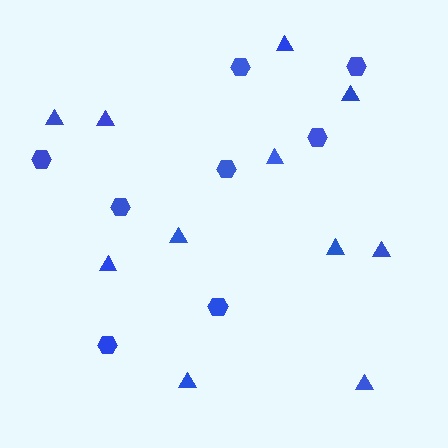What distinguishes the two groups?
There are 2 groups: one group of hexagons (8) and one group of triangles (11).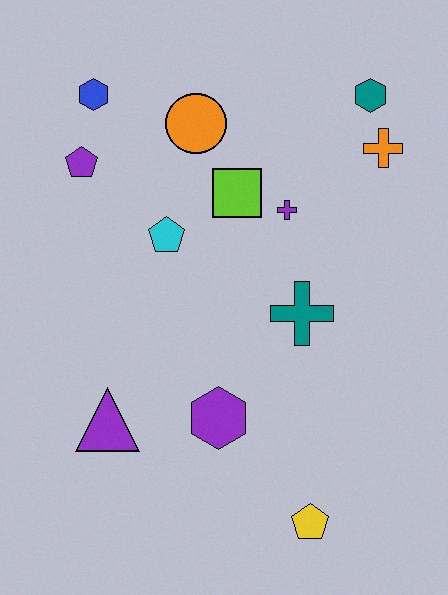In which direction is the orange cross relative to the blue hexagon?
The orange cross is to the right of the blue hexagon.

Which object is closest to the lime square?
The purple cross is closest to the lime square.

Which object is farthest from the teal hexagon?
The yellow pentagon is farthest from the teal hexagon.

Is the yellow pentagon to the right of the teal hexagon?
No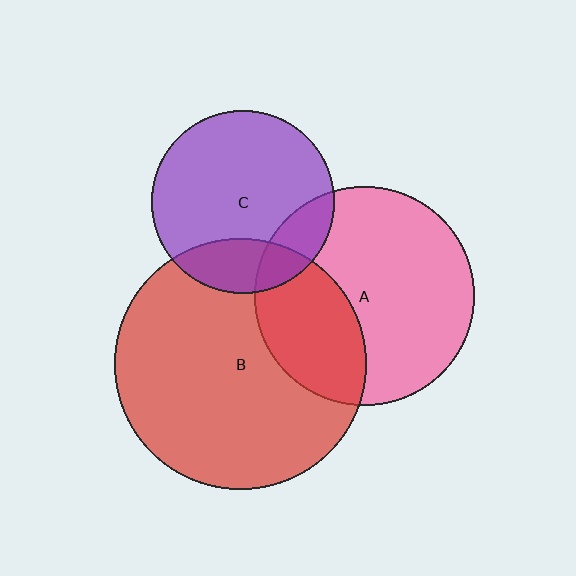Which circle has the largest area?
Circle B (red).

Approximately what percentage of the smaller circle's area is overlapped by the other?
Approximately 15%.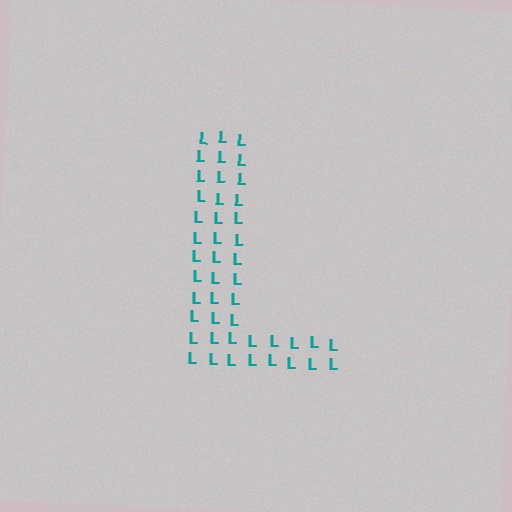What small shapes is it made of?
It is made of small letter L's.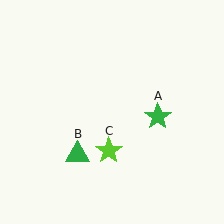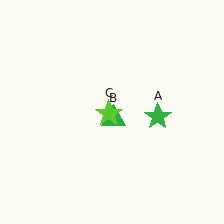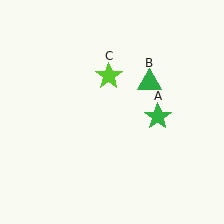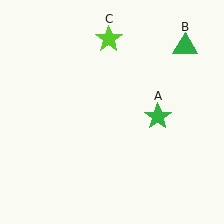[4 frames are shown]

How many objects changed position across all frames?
2 objects changed position: green triangle (object B), lime star (object C).